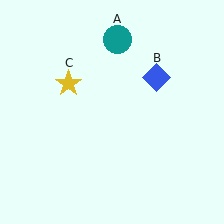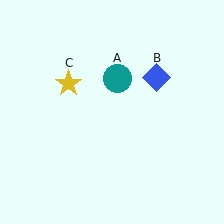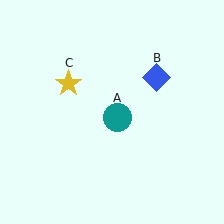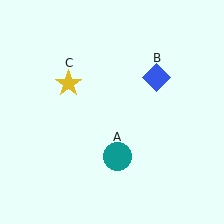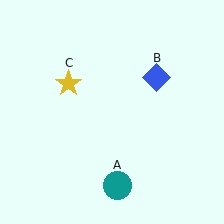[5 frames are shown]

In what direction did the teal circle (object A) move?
The teal circle (object A) moved down.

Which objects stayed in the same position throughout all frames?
Blue diamond (object B) and yellow star (object C) remained stationary.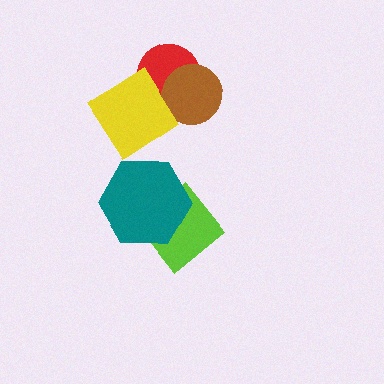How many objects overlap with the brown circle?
2 objects overlap with the brown circle.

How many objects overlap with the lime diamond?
1 object overlaps with the lime diamond.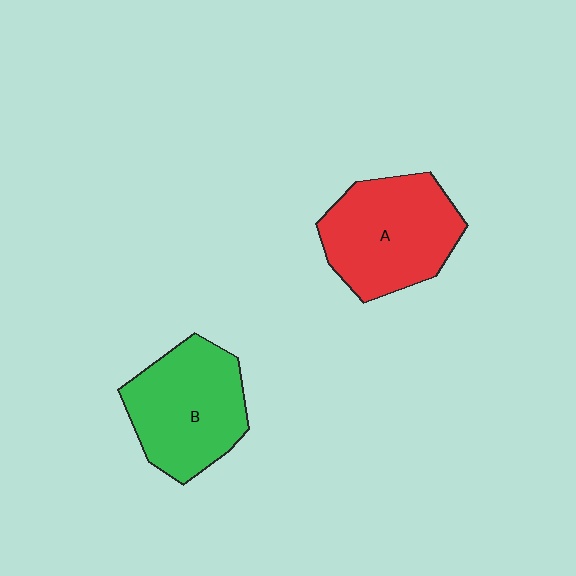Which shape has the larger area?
Shape A (red).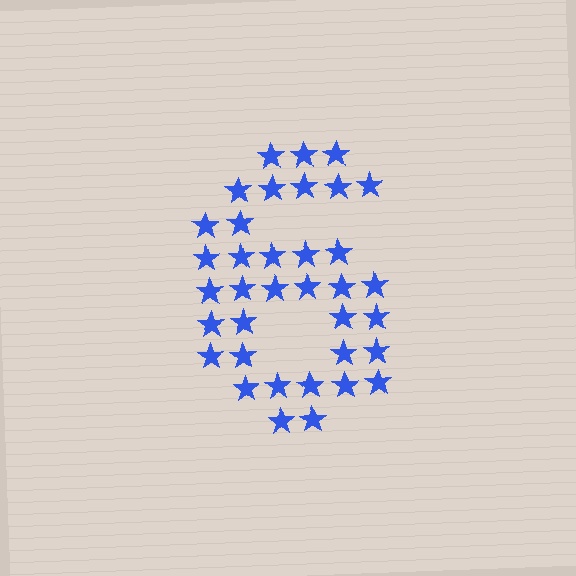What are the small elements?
The small elements are stars.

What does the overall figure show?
The overall figure shows the digit 6.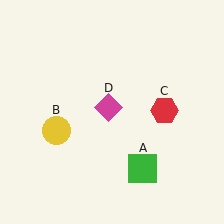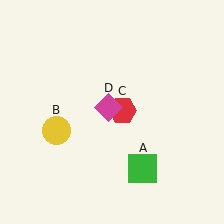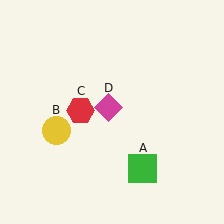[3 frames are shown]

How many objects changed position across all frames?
1 object changed position: red hexagon (object C).